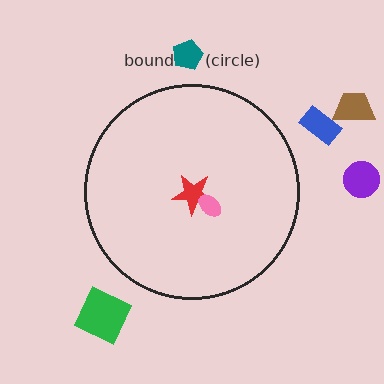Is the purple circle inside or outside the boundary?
Outside.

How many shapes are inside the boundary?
2 inside, 5 outside.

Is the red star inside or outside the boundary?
Inside.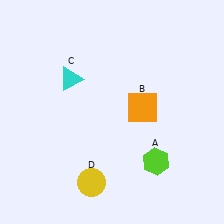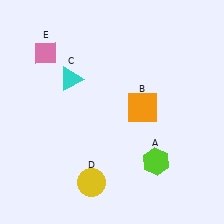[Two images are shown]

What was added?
A pink diamond (E) was added in Image 2.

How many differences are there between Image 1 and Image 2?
There is 1 difference between the two images.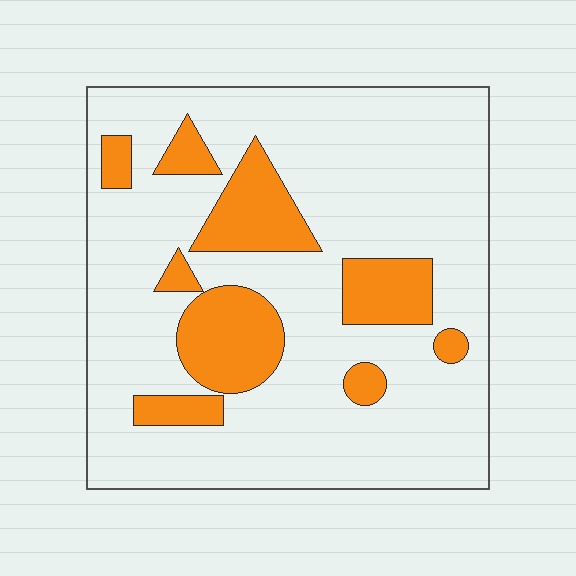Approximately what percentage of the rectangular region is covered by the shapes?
Approximately 20%.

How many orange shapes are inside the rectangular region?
9.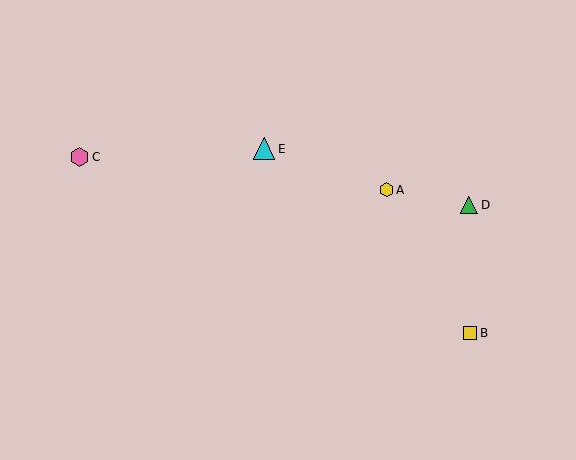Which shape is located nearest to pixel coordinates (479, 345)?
The yellow square (labeled B) at (470, 333) is nearest to that location.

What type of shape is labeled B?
Shape B is a yellow square.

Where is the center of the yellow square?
The center of the yellow square is at (470, 333).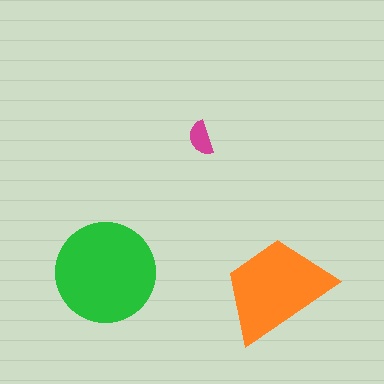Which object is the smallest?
The magenta semicircle.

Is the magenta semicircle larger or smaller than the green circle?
Smaller.